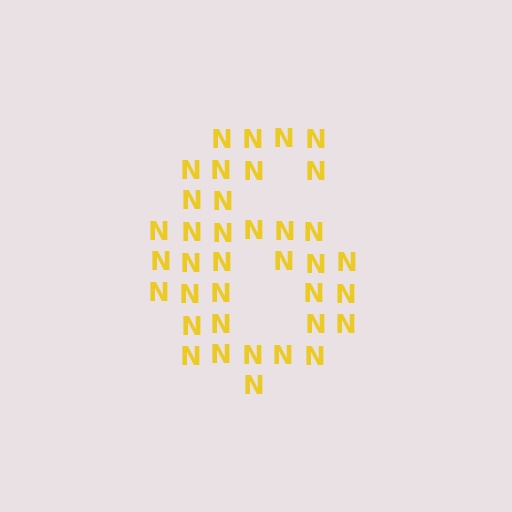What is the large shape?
The large shape is the digit 6.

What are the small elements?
The small elements are letter N's.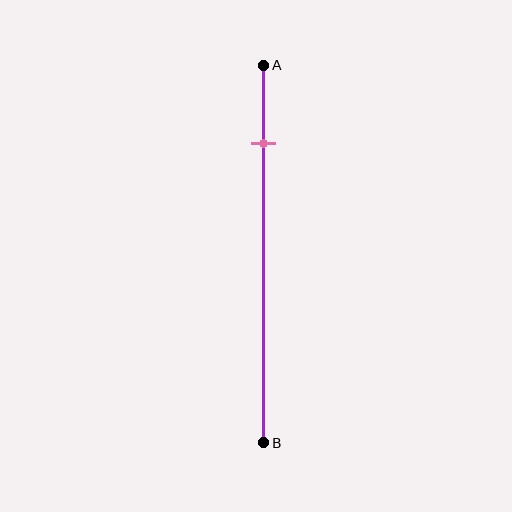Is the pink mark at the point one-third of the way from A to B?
No, the mark is at about 20% from A, not at the 33% one-third point.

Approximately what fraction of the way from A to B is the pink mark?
The pink mark is approximately 20% of the way from A to B.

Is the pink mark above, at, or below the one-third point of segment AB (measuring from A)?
The pink mark is above the one-third point of segment AB.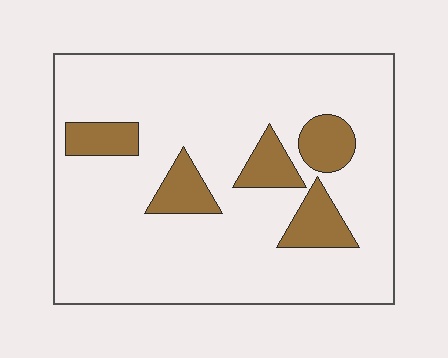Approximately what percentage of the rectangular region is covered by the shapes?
Approximately 15%.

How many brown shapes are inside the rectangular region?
5.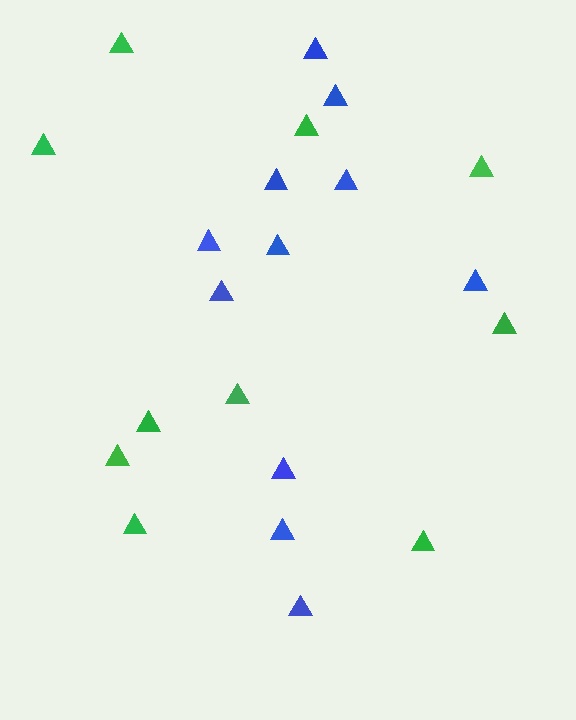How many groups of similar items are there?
There are 2 groups: one group of green triangles (10) and one group of blue triangles (11).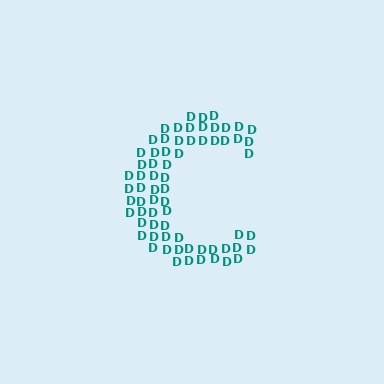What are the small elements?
The small elements are letter D's.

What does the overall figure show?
The overall figure shows the letter C.